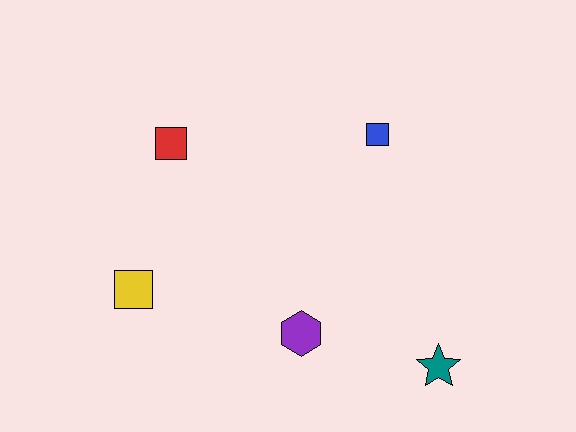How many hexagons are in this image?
There is 1 hexagon.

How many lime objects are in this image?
There are no lime objects.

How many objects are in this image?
There are 5 objects.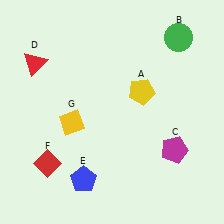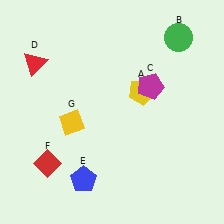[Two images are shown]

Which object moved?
The magenta pentagon (C) moved up.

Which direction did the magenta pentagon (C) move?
The magenta pentagon (C) moved up.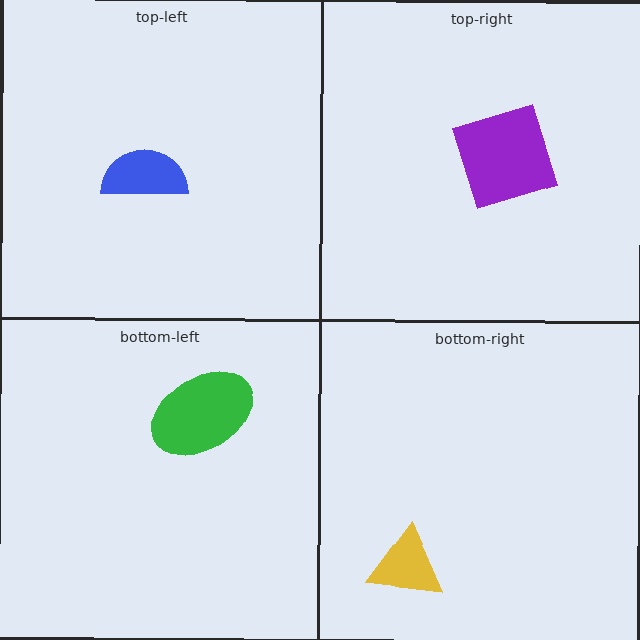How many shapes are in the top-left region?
1.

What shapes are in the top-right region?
The purple square.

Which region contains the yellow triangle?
The bottom-right region.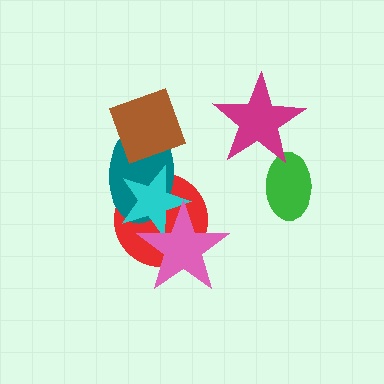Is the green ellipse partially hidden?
Yes, it is partially covered by another shape.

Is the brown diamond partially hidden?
No, no other shape covers it.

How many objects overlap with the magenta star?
1 object overlaps with the magenta star.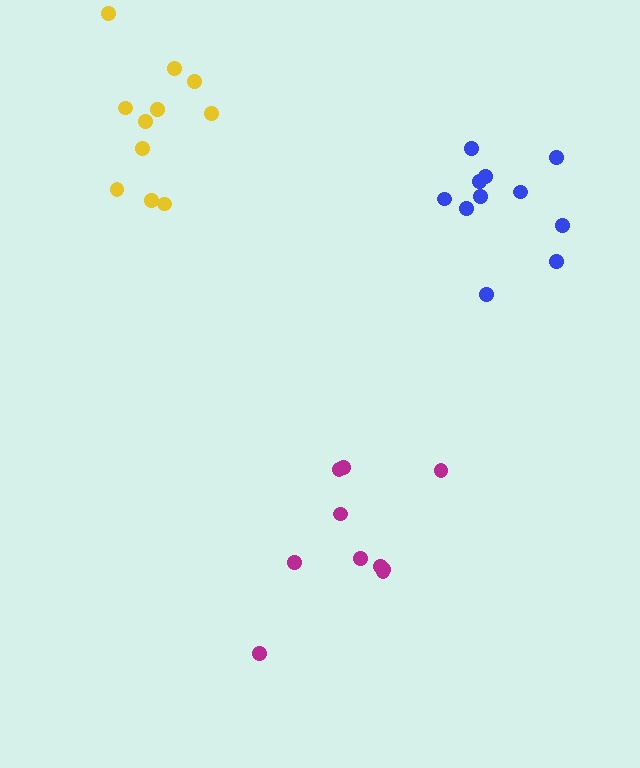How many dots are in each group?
Group 1: 10 dots, Group 2: 11 dots, Group 3: 11 dots (32 total).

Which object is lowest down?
The magenta cluster is bottommost.